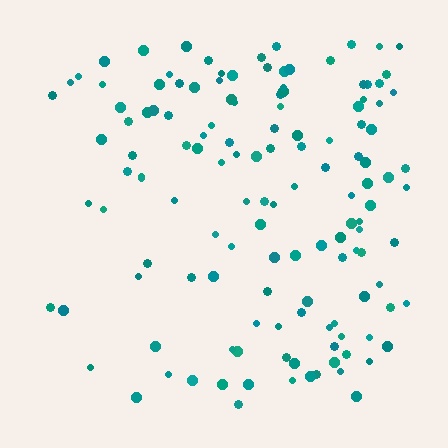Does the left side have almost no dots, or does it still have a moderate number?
Still a moderate number, just noticeably fewer than the right.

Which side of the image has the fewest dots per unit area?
The left.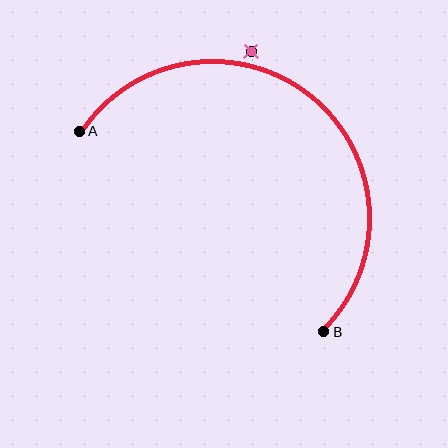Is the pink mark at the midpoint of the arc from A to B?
No — the pink mark does not lie on the arc at all. It sits slightly outside the curve.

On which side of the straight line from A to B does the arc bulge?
The arc bulges above and to the right of the straight line connecting A and B.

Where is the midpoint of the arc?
The arc midpoint is the point on the curve farthest from the straight line joining A and B. It sits above and to the right of that line.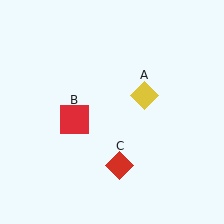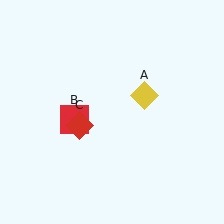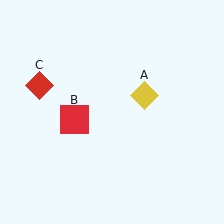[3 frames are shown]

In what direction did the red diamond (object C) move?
The red diamond (object C) moved up and to the left.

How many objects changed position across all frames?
1 object changed position: red diamond (object C).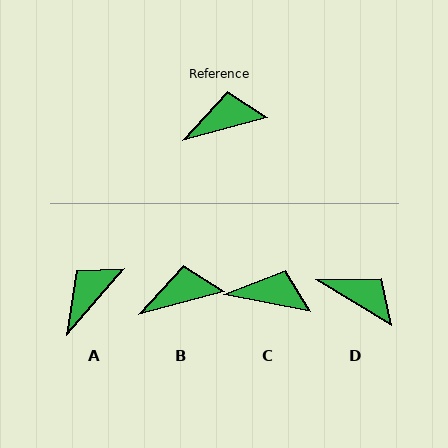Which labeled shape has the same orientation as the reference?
B.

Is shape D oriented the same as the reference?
No, it is off by about 46 degrees.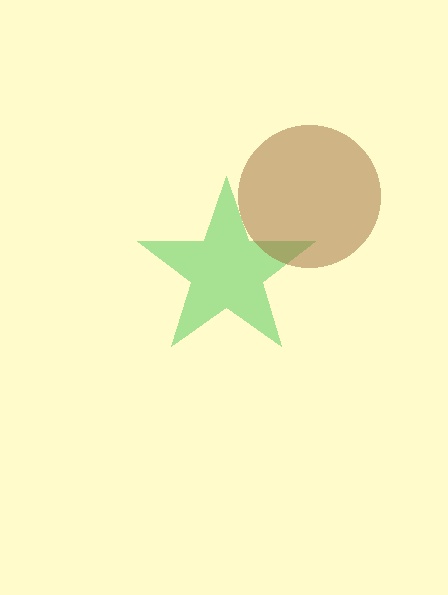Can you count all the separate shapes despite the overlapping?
Yes, there are 2 separate shapes.